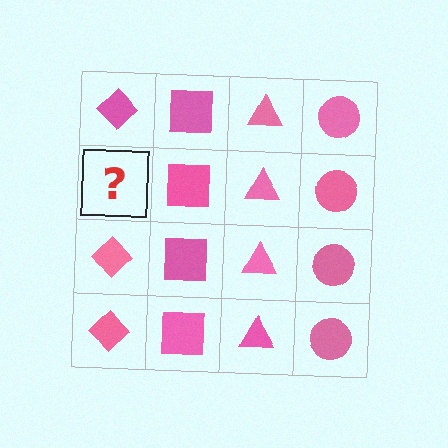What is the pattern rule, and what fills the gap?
The rule is that each column has a consistent shape. The gap should be filled with a pink diamond.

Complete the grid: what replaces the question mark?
The question mark should be replaced with a pink diamond.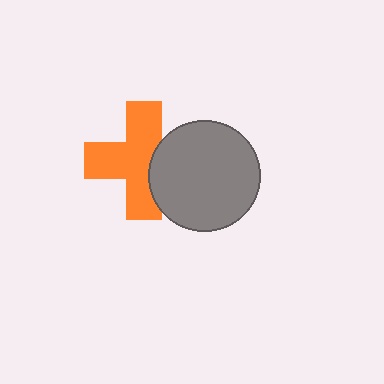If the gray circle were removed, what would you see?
You would see the complete orange cross.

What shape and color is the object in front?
The object in front is a gray circle.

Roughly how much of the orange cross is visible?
Most of it is visible (roughly 70%).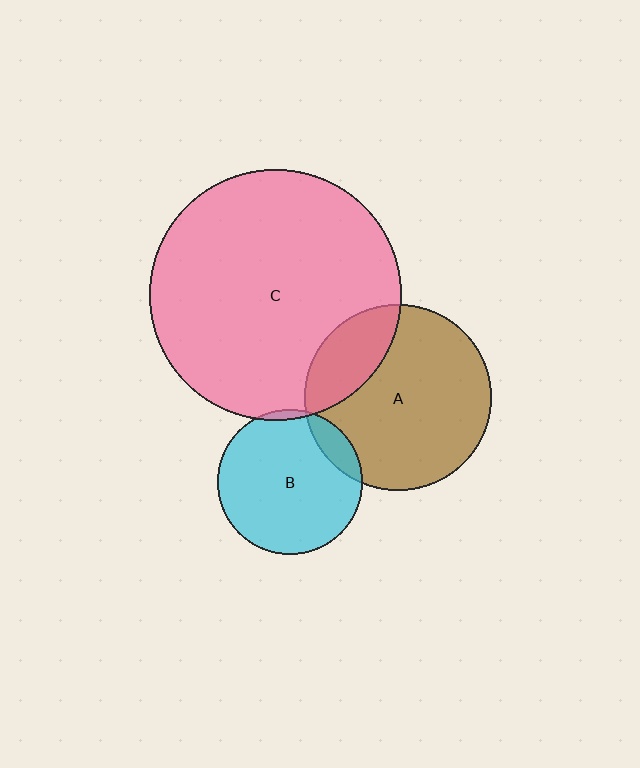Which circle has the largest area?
Circle C (pink).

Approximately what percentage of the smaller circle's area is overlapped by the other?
Approximately 10%.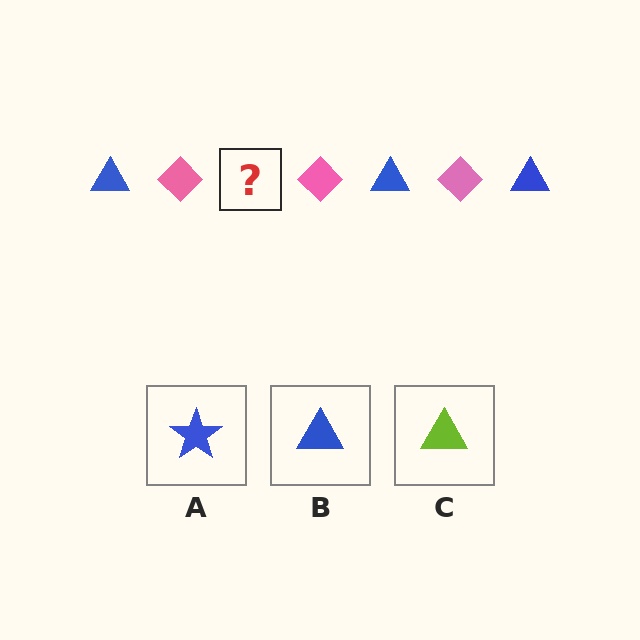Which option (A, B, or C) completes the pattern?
B.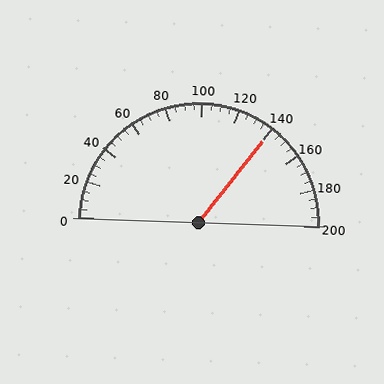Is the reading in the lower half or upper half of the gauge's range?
The reading is in the upper half of the range (0 to 200).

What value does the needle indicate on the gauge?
The needle indicates approximately 140.